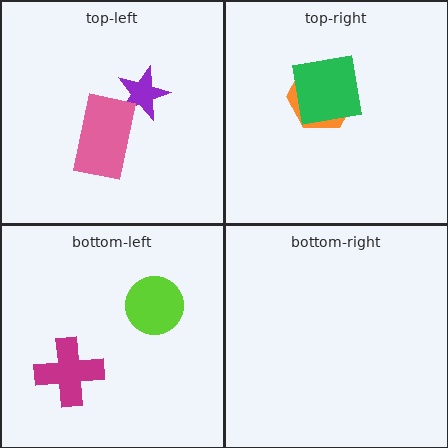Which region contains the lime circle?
The bottom-left region.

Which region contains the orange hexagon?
The top-right region.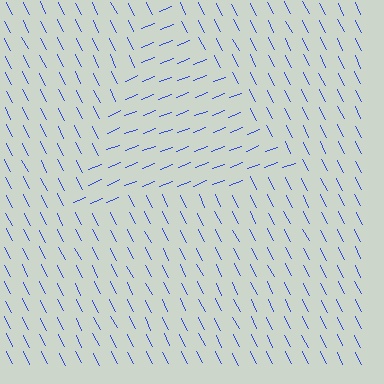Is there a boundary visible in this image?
Yes, there is a texture boundary formed by a change in line orientation.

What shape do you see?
I see a triangle.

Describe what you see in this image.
The image is filled with small blue line segments. A triangle region in the image has lines oriented differently from the surrounding lines, creating a visible texture boundary.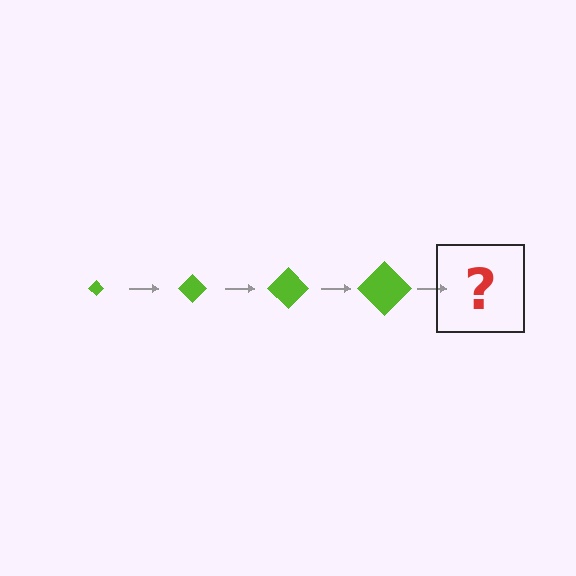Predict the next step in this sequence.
The next step is a lime diamond, larger than the previous one.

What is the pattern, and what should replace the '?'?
The pattern is that the diamond gets progressively larger each step. The '?' should be a lime diamond, larger than the previous one.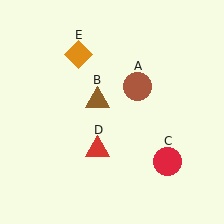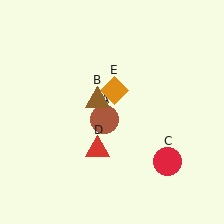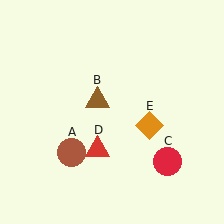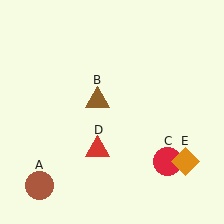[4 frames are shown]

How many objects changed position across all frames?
2 objects changed position: brown circle (object A), orange diamond (object E).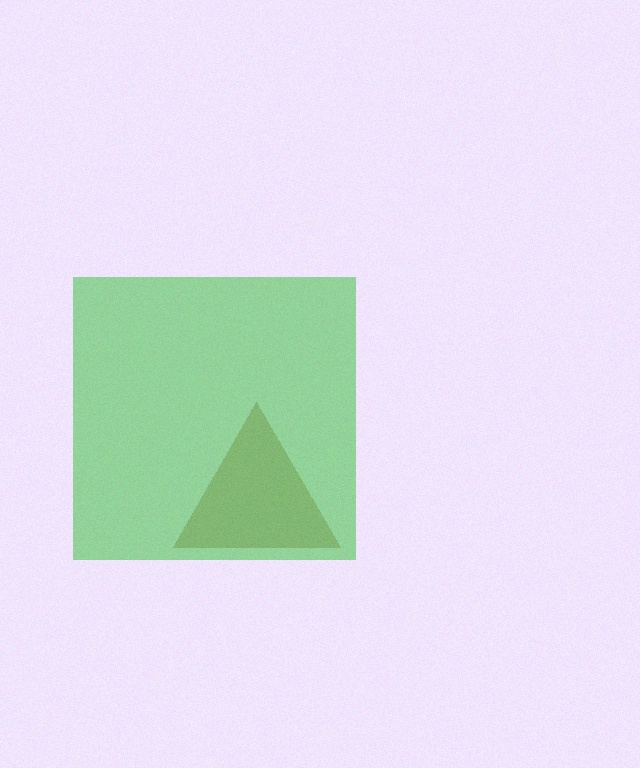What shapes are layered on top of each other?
The layered shapes are: a brown triangle, a green square.